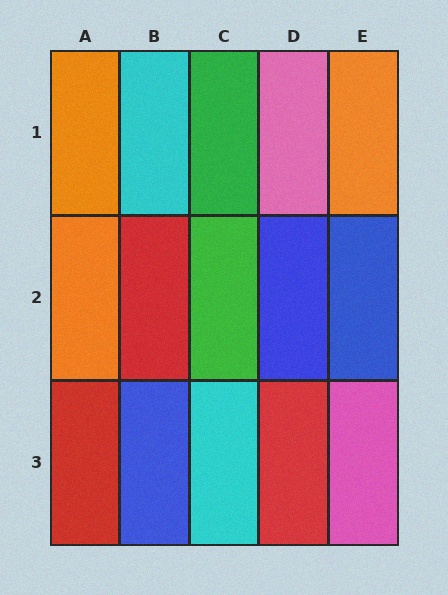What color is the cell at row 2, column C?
Green.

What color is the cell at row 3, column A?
Red.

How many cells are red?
3 cells are red.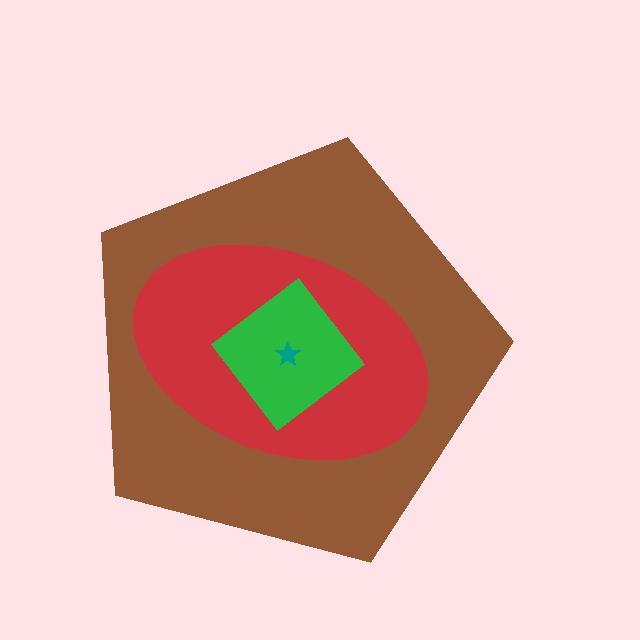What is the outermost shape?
The brown pentagon.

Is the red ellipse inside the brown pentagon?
Yes.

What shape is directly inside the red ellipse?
The green diamond.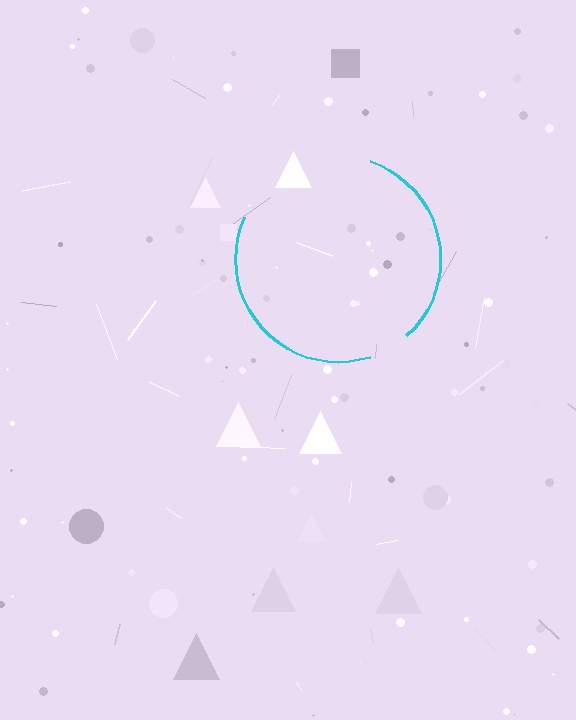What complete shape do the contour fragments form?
The contour fragments form a circle.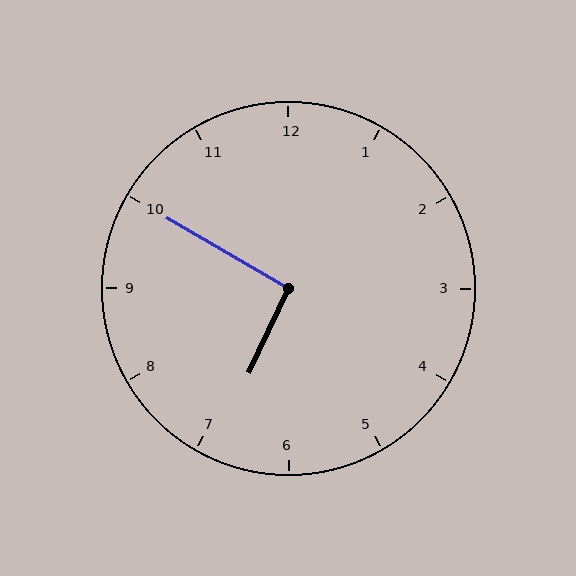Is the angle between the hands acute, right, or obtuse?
It is right.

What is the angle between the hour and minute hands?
Approximately 95 degrees.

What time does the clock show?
6:50.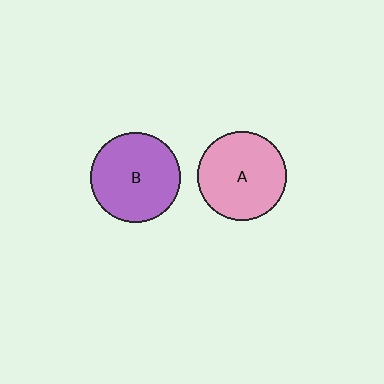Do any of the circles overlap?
No, none of the circles overlap.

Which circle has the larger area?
Circle B (purple).